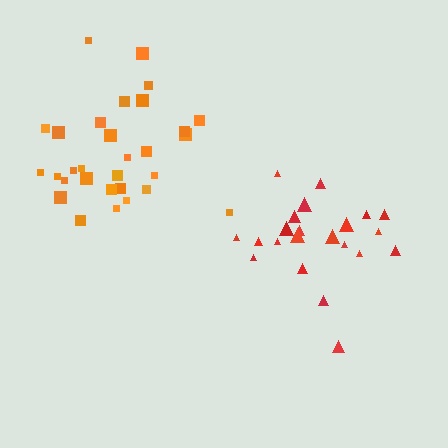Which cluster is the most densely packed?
Orange.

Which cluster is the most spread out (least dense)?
Red.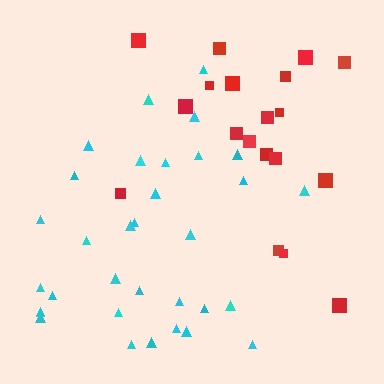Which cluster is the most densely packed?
Cyan.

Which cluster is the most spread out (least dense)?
Red.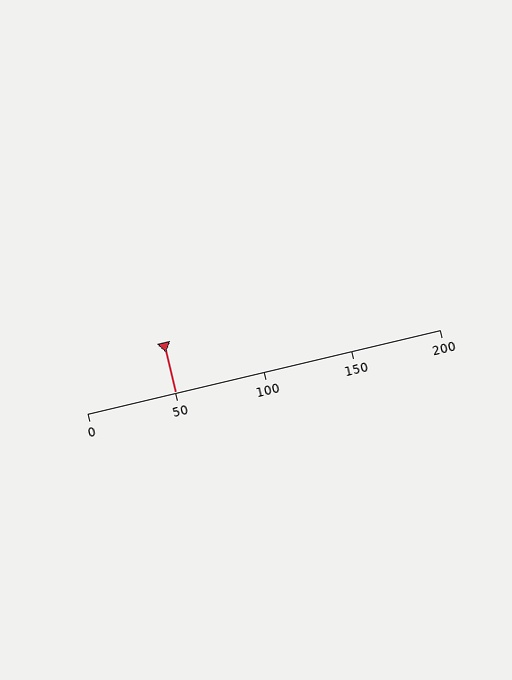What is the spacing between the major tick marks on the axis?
The major ticks are spaced 50 apart.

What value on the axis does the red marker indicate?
The marker indicates approximately 50.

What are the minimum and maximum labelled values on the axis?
The axis runs from 0 to 200.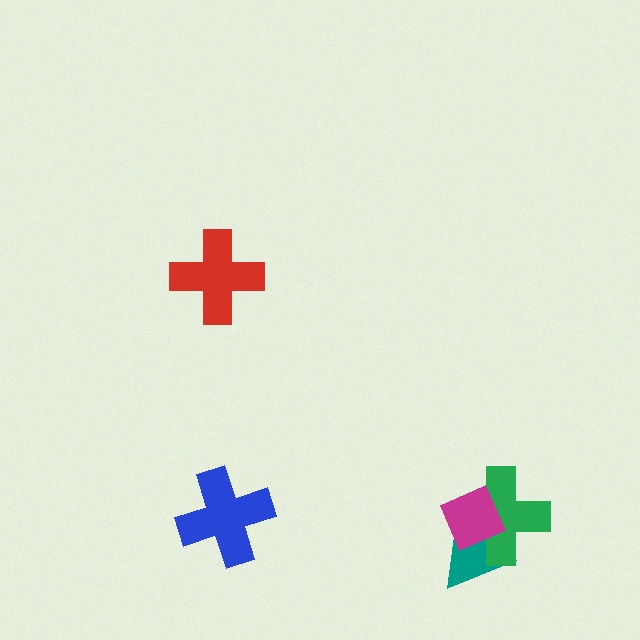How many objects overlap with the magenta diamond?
2 objects overlap with the magenta diamond.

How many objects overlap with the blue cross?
0 objects overlap with the blue cross.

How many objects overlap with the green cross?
2 objects overlap with the green cross.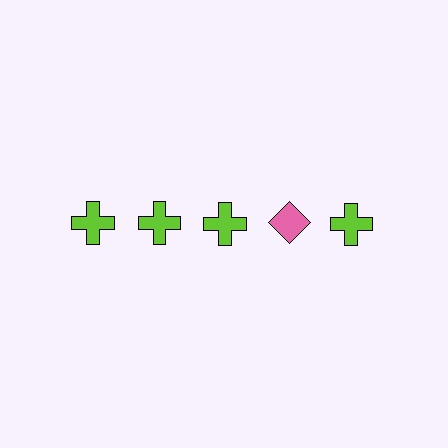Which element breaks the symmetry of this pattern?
The pink diamond in the top row, second from right column breaks the symmetry. All other shapes are lime crosses.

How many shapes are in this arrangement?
There are 5 shapes arranged in a grid pattern.